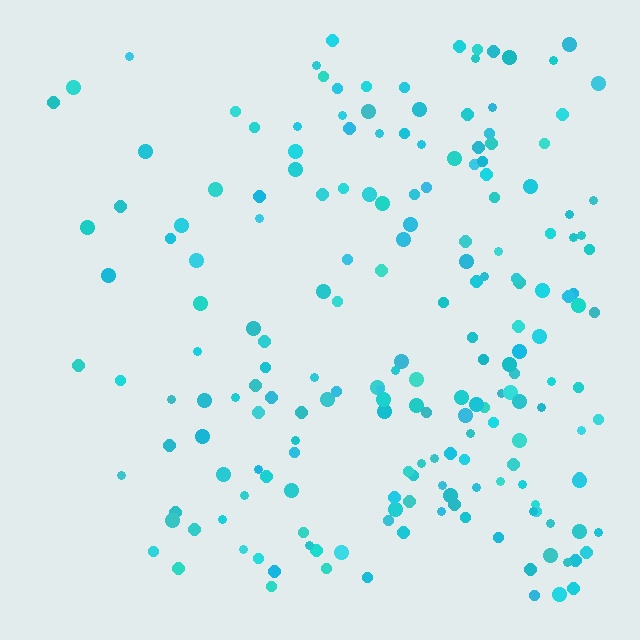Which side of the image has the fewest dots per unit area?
The left.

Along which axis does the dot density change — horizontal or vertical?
Horizontal.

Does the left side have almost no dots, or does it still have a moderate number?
Still a moderate number, just noticeably fewer than the right.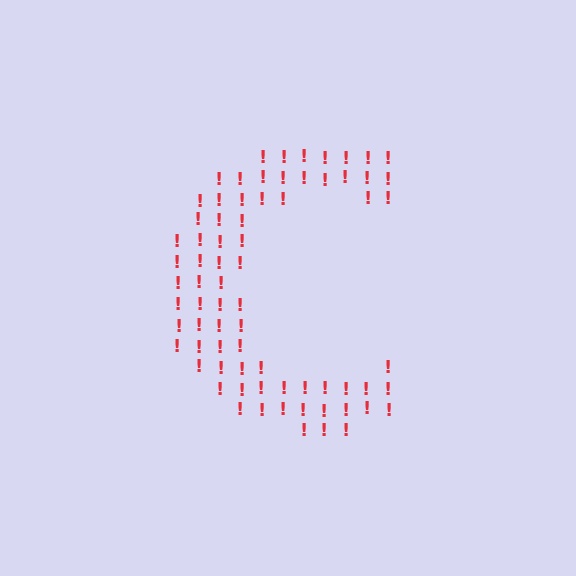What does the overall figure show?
The overall figure shows the letter C.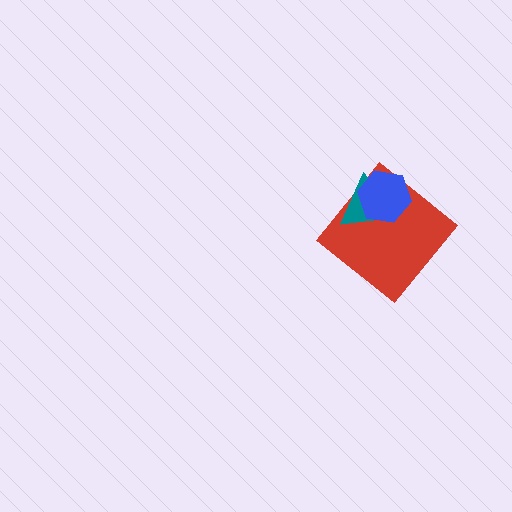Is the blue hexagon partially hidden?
No, no other shape covers it.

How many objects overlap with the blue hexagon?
2 objects overlap with the blue hexagon.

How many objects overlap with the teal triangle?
2 objects overlap with the teal triangle.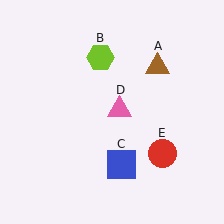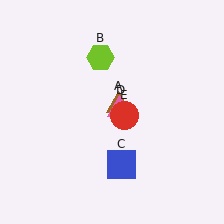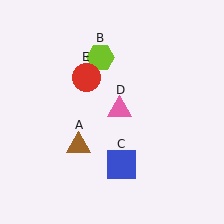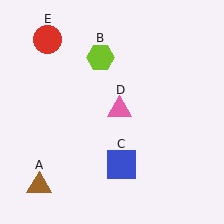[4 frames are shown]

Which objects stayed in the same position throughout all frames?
Lime hexagon (object B) and blue square (object C) and pink triangle (object D) remained stationary.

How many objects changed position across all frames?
2 objects changed position: brown triangle (object A), red circle (object E).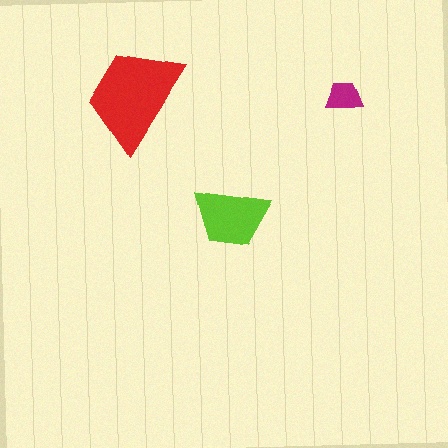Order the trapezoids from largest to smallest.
the red one, the lime one, the magenta one.